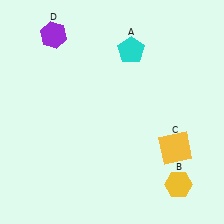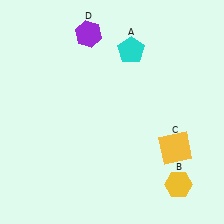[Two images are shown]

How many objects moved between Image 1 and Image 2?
1 object moved between the two images.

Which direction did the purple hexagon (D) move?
The purple hexagon (D) moved right.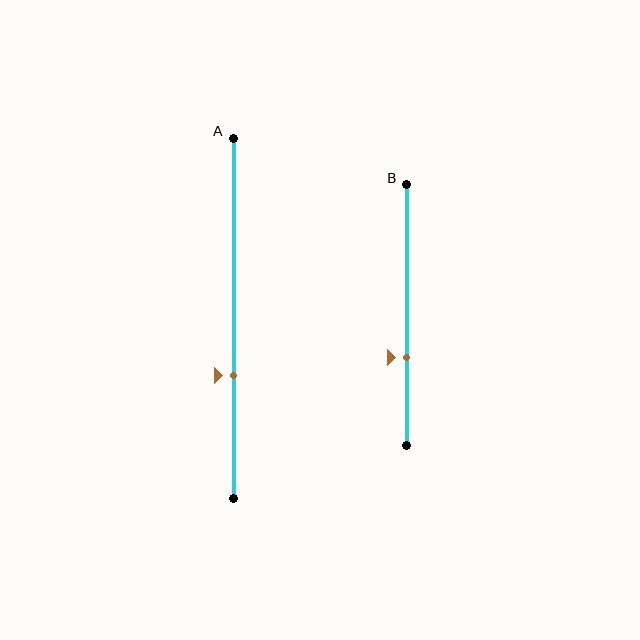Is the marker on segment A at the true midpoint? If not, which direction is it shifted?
No, the marker on segment A is shifted downward by about 16% of the segment length.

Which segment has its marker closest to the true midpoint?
Segment A has its marker closest to the true midpoint.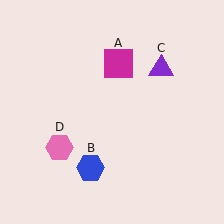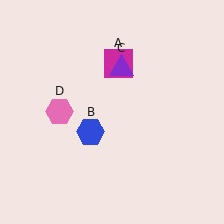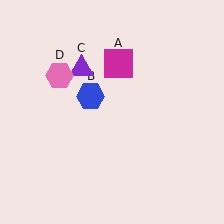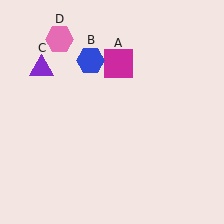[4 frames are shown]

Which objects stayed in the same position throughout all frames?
Magenta square (object A) remained stationary.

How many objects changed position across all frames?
3 objects changed position: blue hexagon (object B), purple triangle (object C), pink hexagon (object D).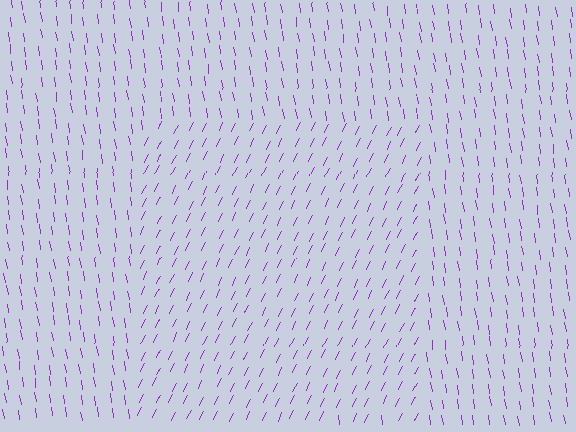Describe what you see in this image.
The image is filled with small purple line segments. A rectangle region in the image has lines oriented differently from the surrounding lines, creating a visible texture boundary.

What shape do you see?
I see a rectangle.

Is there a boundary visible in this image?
Yes, there is a texture boundary formed by a change in line orientation.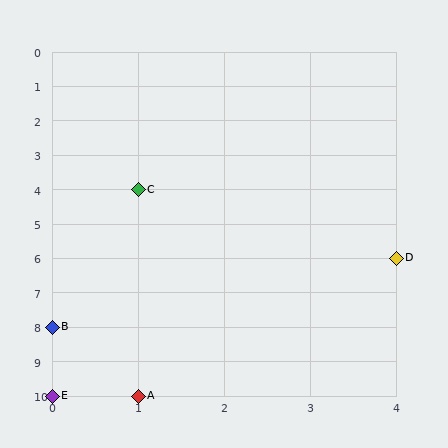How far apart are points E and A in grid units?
Points E and A are 1 column apart.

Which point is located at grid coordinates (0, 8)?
Point B is at (0, 8).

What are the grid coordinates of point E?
Point E is at grid coordinates (0, 10).